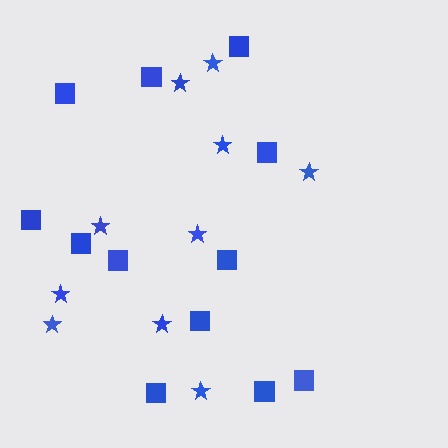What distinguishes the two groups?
There are 2 groups: one group of squares (12) and one group of stars (10).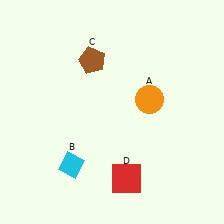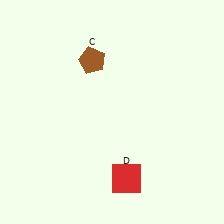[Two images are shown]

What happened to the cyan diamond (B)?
The cyan diamond (B) was removed in Image 2. It was in the bottom-left area of Image 1.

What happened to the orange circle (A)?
The orange circle (A) was removed in Image 2. It was in the top-right area of Image 1.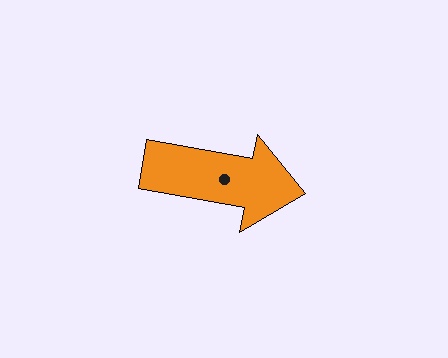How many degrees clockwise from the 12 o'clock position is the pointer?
Approximately 100 degrees.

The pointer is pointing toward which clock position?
Roughly 3 o'clock.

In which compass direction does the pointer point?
East.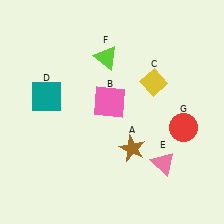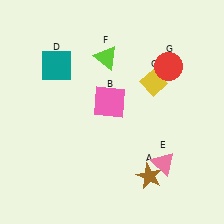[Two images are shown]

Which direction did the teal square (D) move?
The teal square (D) moved up.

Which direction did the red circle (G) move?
The red circle (G) moved up.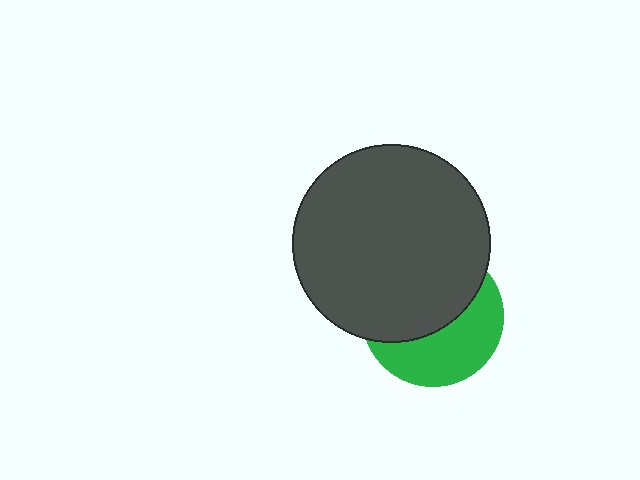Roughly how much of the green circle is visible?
A small part of it is visible (roughly 44%).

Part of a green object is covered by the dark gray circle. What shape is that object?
It is a circle.